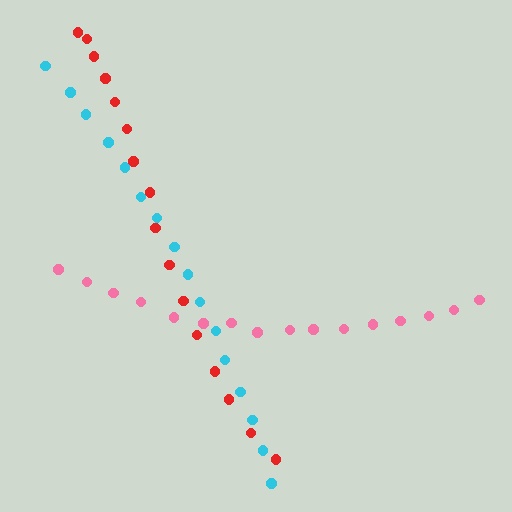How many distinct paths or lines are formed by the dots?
There are 3 distinct paths.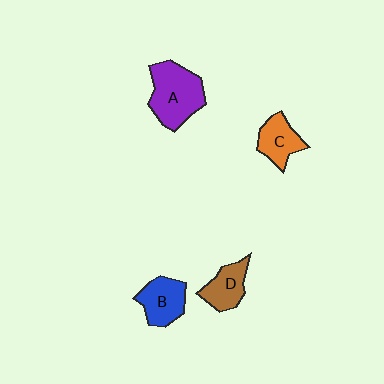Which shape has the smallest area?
Shape D (brown).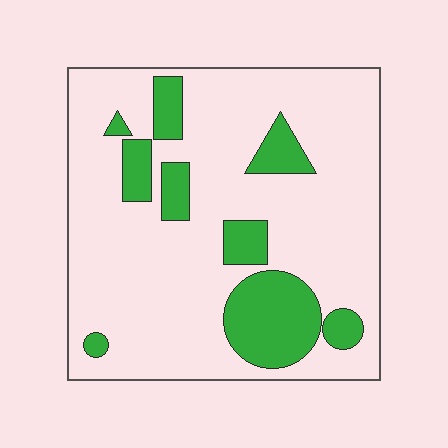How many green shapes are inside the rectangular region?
9.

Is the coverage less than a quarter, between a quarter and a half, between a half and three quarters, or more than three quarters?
Less than a quarter.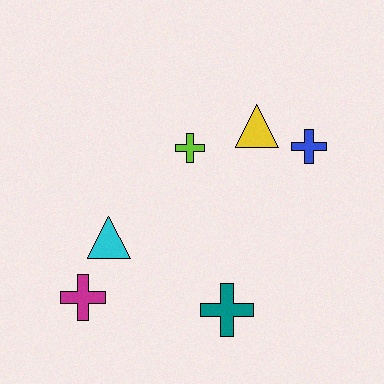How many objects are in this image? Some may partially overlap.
There are 6 objects.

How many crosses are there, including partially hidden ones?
There are 4 crosses.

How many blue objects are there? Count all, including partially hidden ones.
There is 1 blue object.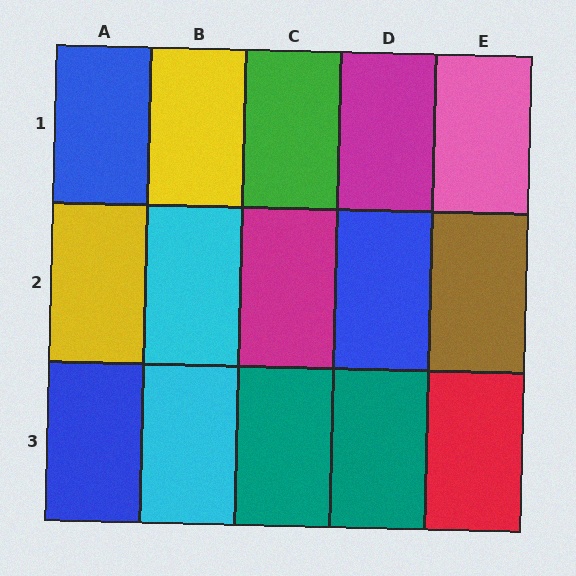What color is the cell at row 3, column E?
Red.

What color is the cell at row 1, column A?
Blue.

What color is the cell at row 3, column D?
Teal.